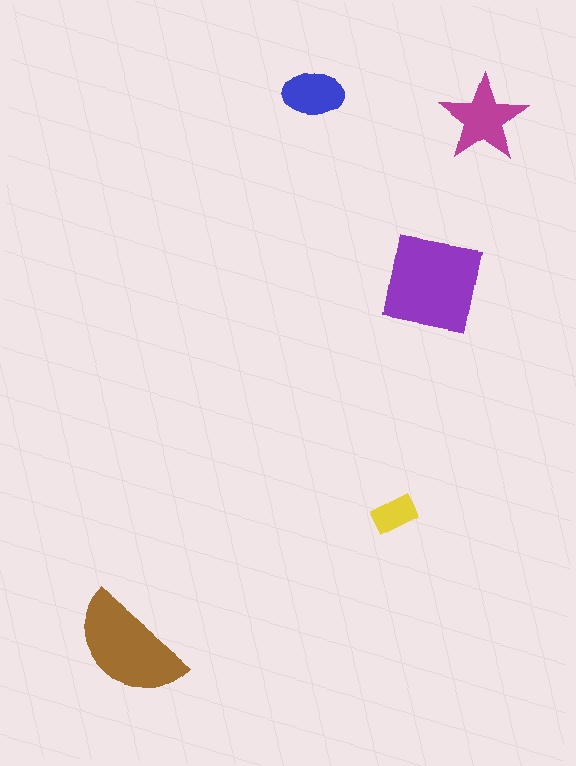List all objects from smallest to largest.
The yellow rectangle, the blue ellipse, the magenta star, the brown semicircle, the purple square.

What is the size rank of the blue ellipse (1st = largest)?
4th.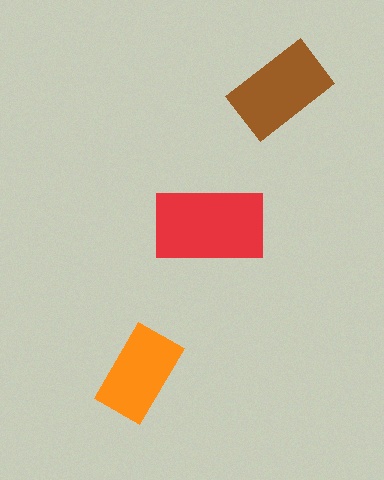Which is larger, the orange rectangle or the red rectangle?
The red one.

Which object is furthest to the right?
The brown rectangle is rightmost.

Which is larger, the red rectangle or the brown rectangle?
The red one.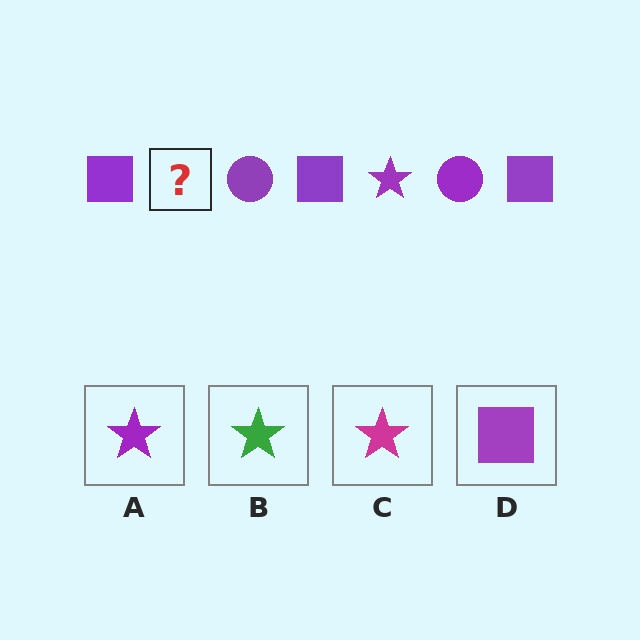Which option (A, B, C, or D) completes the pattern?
A.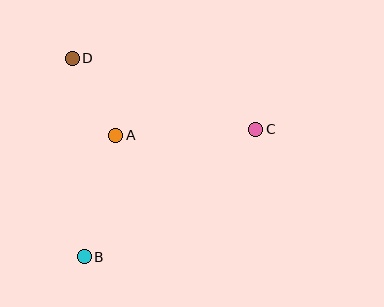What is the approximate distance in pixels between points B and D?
The distance between B and D is approximately 199 pixels.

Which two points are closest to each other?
Points A and D are closest to each other.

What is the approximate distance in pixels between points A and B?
The distance between A and B is approximately 125 pixels.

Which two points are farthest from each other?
Points B and C are farthest from each other.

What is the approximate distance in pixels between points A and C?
The distance between A and C is approximately 140 pixels.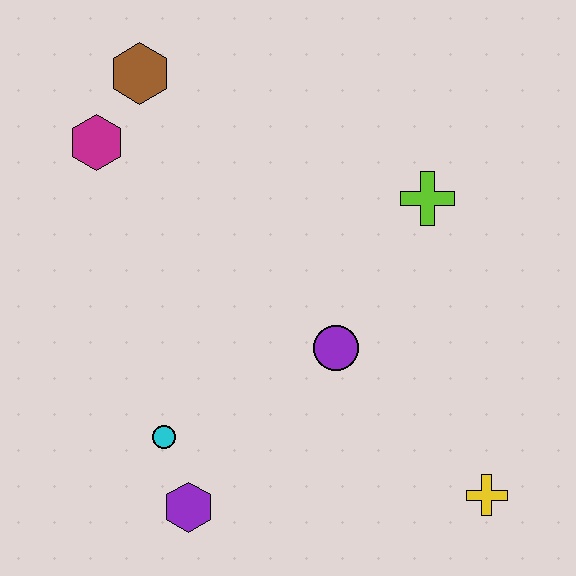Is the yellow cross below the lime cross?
Yes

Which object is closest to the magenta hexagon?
The brown hexagon is closest to the magenta hexagon.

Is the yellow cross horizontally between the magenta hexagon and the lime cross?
No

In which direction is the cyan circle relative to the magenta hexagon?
The cyan circle is below the magenta hexagon.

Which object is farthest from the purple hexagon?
The brown hexagon is farthest from the purple hexagon.